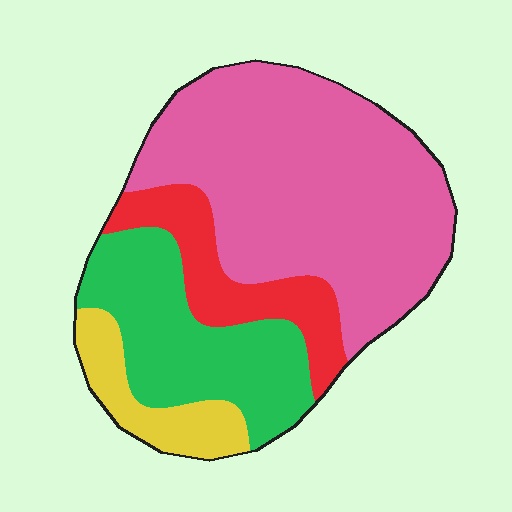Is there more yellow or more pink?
Pink.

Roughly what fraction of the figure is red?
Red covers 14% of the figure.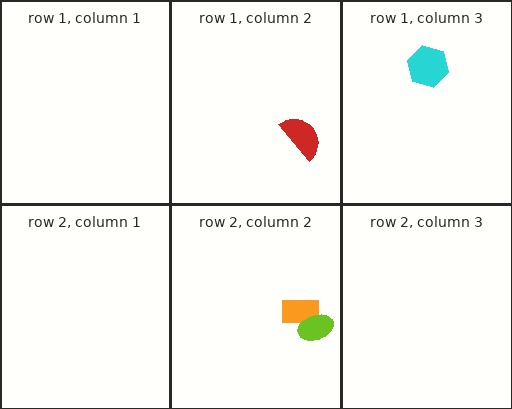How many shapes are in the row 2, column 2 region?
2.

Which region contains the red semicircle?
The row 1, column 2 region.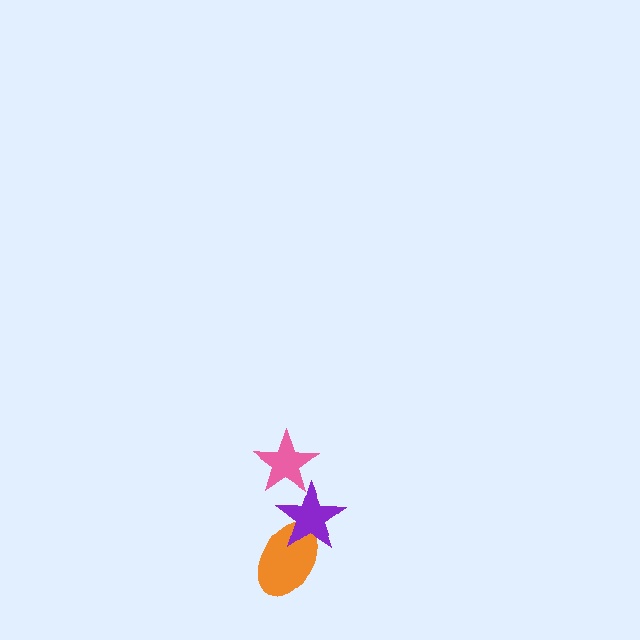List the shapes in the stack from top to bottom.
From top to bottom: the pink star, the purple star, the orange ellipse.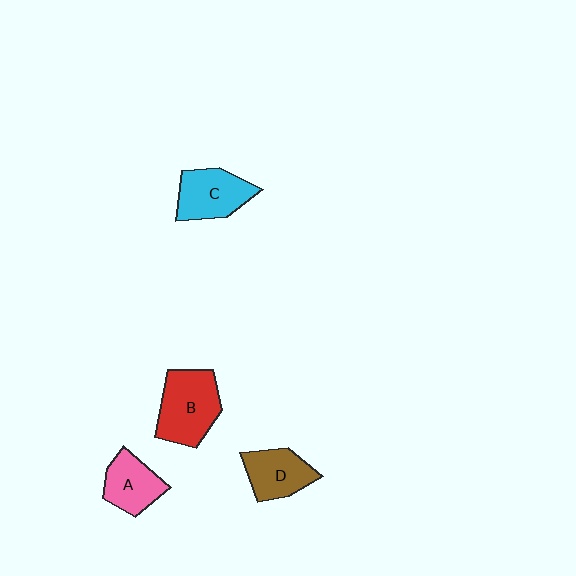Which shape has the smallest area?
Shape A (pink).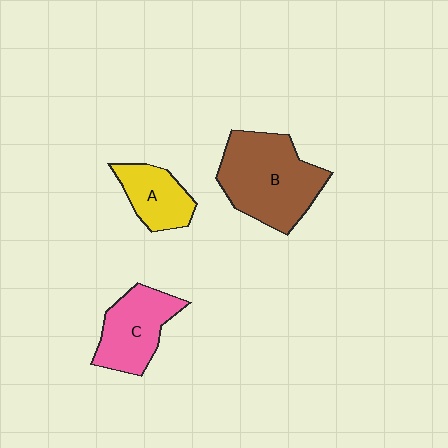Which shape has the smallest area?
Shape A (yellow).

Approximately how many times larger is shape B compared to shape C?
Approximately 1.5 times.